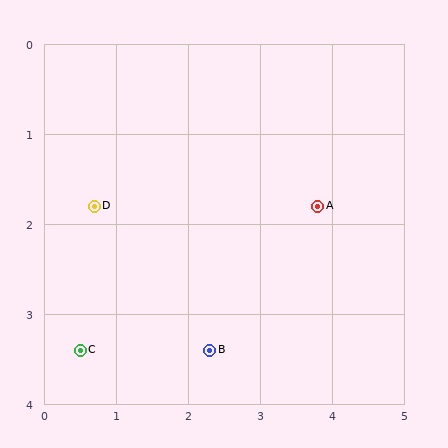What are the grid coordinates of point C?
Point C is at approximately (0.5, 3.4).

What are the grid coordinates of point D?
Point D is at approximately (0.7, 1.8).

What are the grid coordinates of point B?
Point B is at approximately (2.3, 3.4).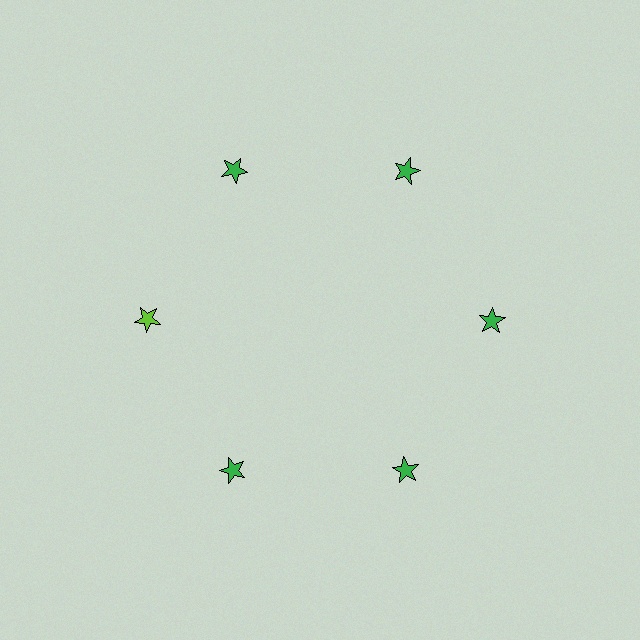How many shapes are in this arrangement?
There are 6 shapes arranged in a ring pattern.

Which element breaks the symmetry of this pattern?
The lime star at roughly the 9 o'clock position breaks the symmetry. All other shapes are green stars.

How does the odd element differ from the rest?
It has a different color: lime instead of green.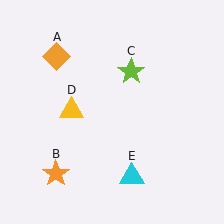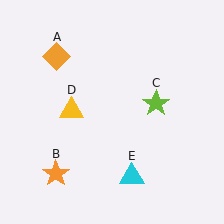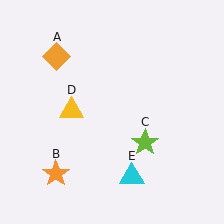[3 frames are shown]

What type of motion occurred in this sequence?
The lime star (object C) rotated clockwise around the center of the scene.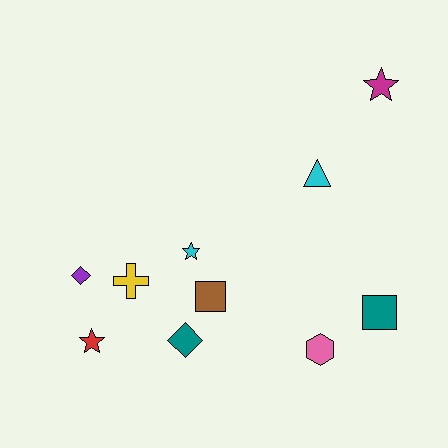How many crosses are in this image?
There is 1 cross.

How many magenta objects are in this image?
There is 1 magenta object.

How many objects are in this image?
There are 10 objects.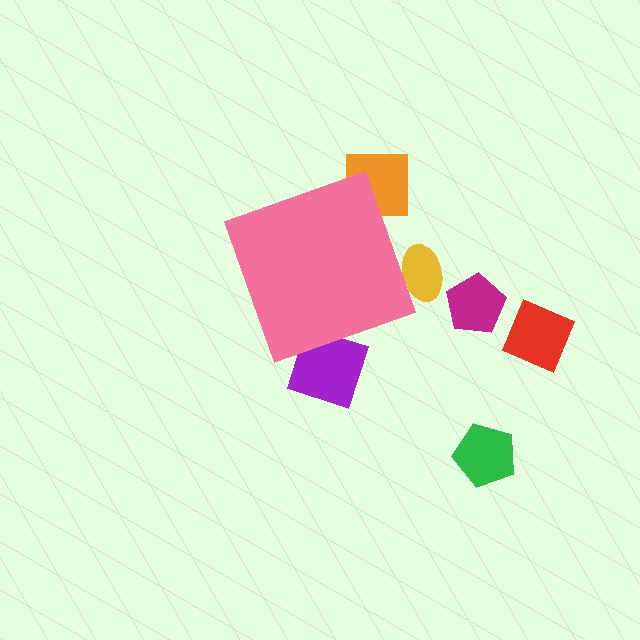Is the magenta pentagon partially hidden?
No, the magenta pentagon is fully visible.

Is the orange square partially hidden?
Yes, the orange square is partially hidden behind the pink diamond.